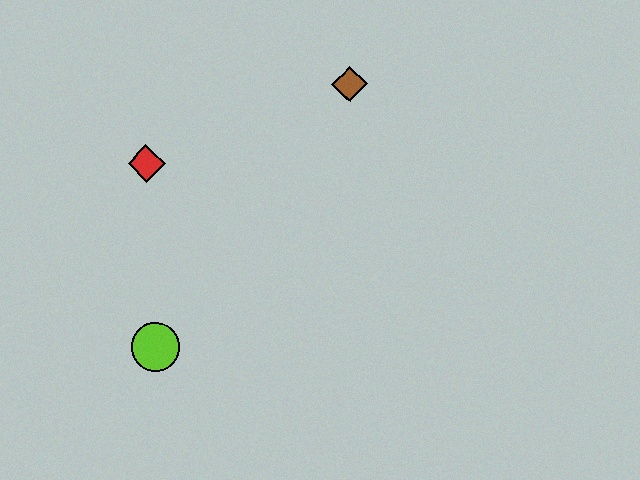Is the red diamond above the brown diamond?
No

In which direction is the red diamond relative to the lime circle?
The red diamond is above the lime circle.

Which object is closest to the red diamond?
The lime circle is closest to the red diamond.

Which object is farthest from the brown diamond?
The lime circle is farthest from the brown diamond.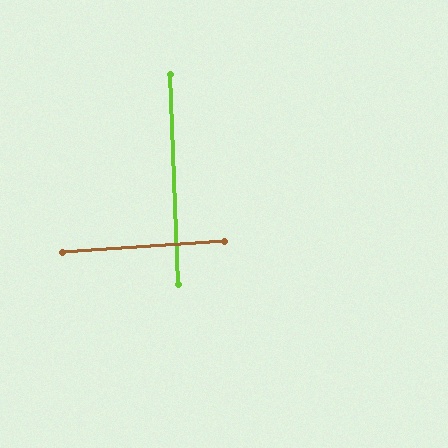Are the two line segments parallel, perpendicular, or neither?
Perpendicular — they meet at approximately 88°.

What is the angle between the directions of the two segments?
Approximately 88 degrees.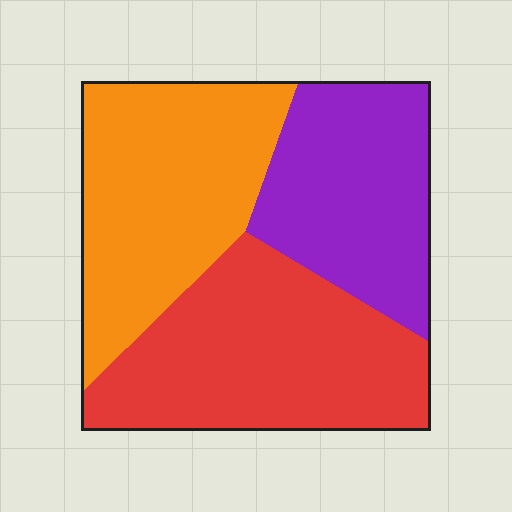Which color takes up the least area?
Purple, at roughly 30%.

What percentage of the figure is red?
Red covers about 40% of the figure.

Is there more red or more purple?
Red.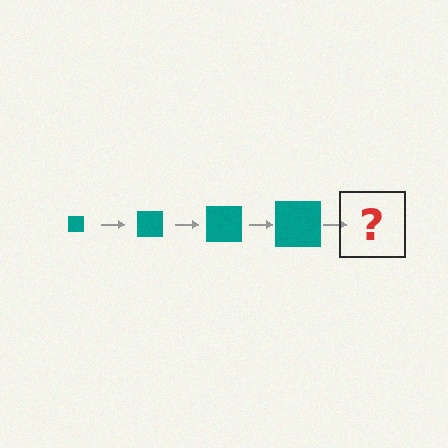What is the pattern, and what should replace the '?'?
The pattern is that the square gets progressively larger each step. The '?' should be a teal square, larger than the previous one.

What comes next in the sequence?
The next element should be a teal square, larger than the previous one.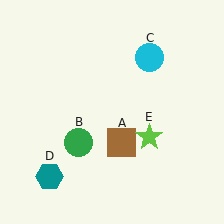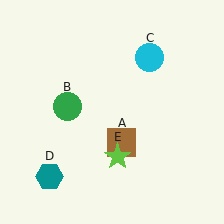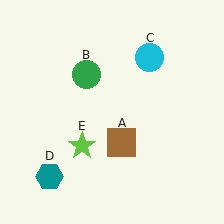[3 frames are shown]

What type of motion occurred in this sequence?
The green circle (object B), lime star (object E) rotated clockwise around the center of the scene.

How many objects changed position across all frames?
2 objects changed position: green circle (object B), lime star (object E).